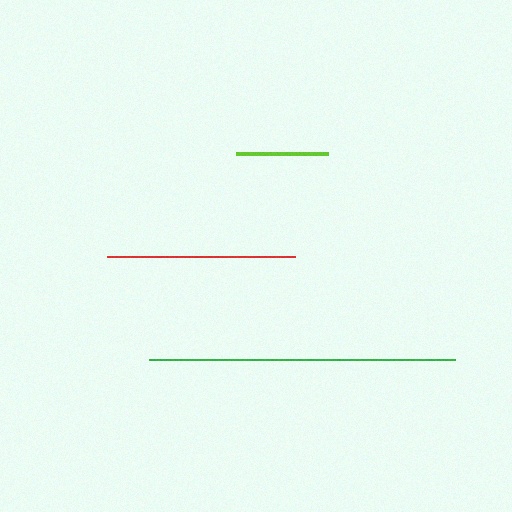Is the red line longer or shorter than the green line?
The green line is longer than the red line.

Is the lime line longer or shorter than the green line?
The green line is longer than the lime line.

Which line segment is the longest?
The green line is the longest at approximately 306 pixels.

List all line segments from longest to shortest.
From longest to shortest: green, red, lime.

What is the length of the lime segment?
The lime segment is approximately 92 pixels long.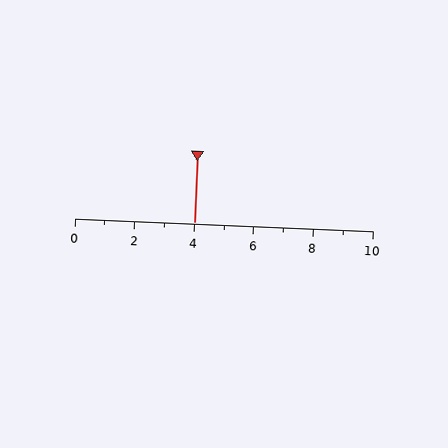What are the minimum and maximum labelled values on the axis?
The axis runs from 0 to 10.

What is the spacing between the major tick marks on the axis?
The major ticks are spaced 2 apart.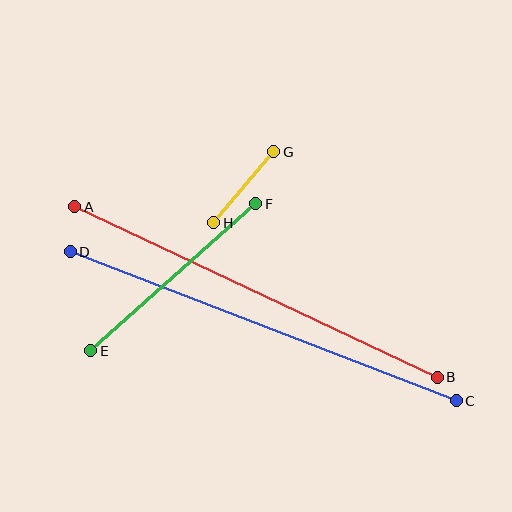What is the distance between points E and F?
The distance is approximately 221 pixels.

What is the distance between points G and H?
The distance is approximately 93 pixels.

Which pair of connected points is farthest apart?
Points C and D are farthest apart.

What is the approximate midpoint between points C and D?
The midpoint is at approximately (263, 326) pixels.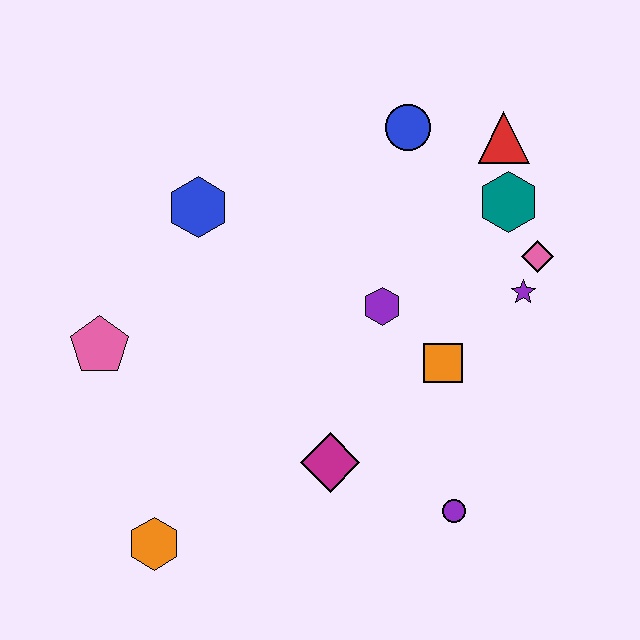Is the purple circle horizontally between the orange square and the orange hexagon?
No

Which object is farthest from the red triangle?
The orange hexagon is farthest from the red triangle.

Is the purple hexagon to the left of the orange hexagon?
No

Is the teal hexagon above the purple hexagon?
Yes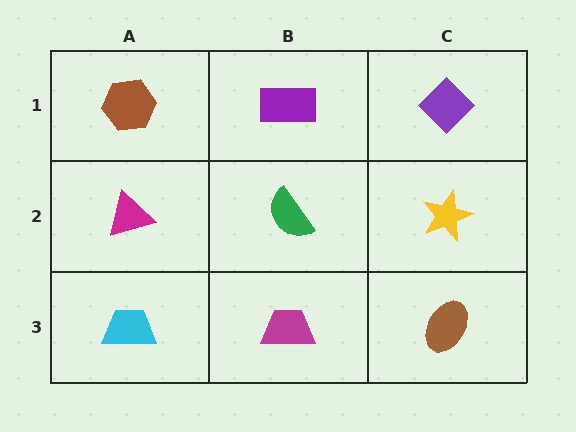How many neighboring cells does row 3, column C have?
2.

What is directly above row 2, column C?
A purple diamond.